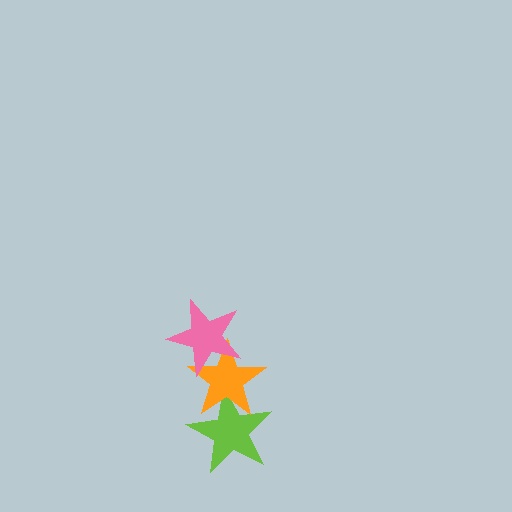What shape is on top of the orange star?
The pink star is on top of the orange star.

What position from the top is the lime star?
The lime star is 3rd from the top.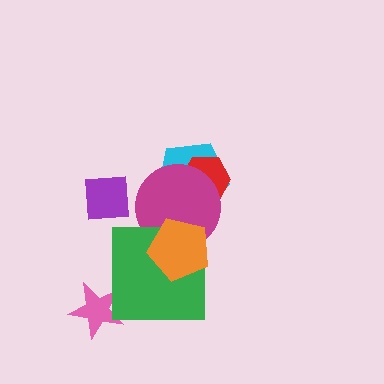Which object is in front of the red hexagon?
The magenta circle is in front of the red hexagon.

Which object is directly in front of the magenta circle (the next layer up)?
The green square is directly in front of the magenta circle.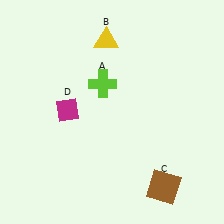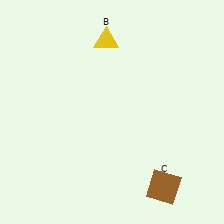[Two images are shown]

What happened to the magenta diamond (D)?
The magenta diamond (D) was removed in Image 2. It was in the top-left area of Image 1.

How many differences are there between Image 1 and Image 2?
There are 2 differences between the two images.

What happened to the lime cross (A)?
The lime cross (A) was removed in Image 2. It was in the top-left area of Image 1.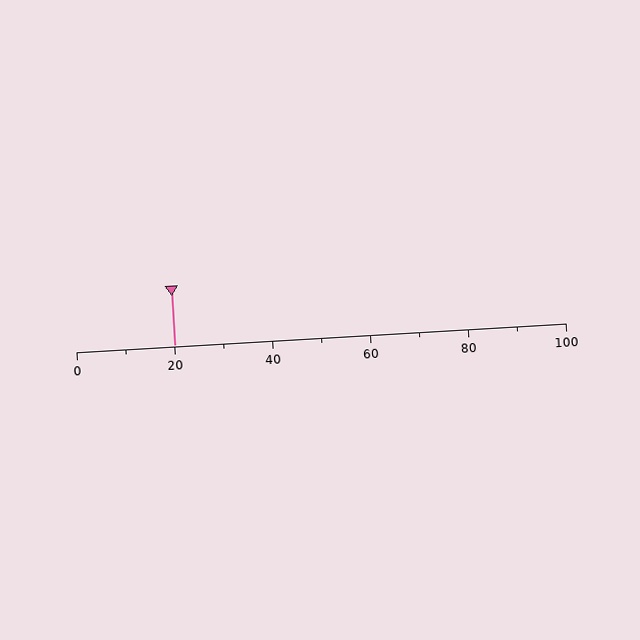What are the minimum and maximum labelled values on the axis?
The axis runs from 0 to 100.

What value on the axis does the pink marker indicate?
The marker indicates approximately 20.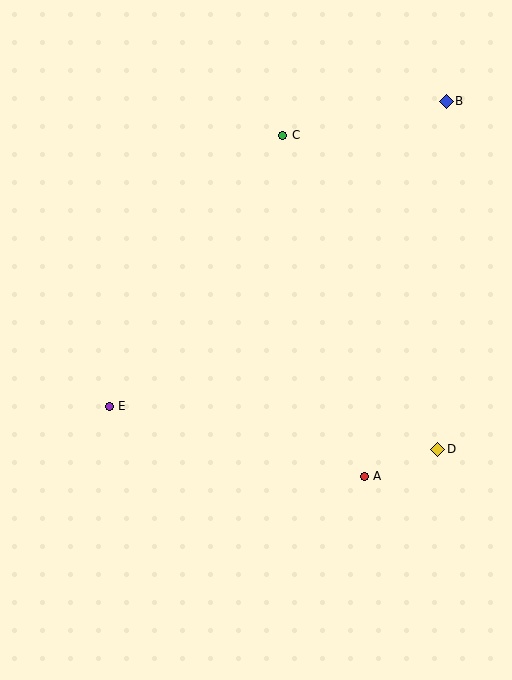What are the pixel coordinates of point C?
Point C is at (283, 135).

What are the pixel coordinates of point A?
Point A is at (364, 476).